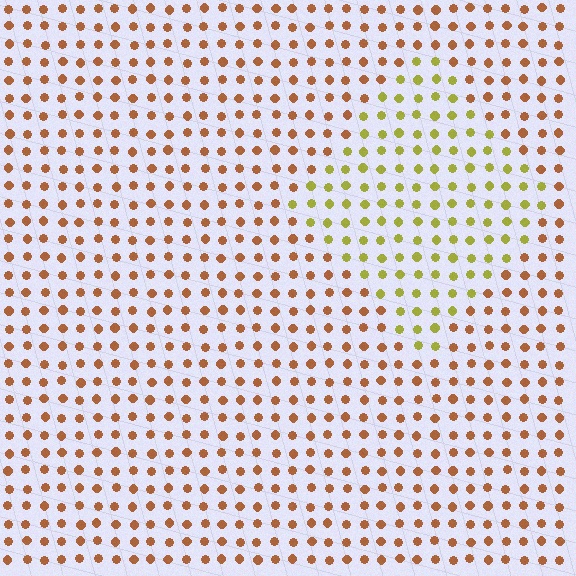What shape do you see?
I see a diamond.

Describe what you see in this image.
The image is filled with small brown elements in a uniform arrangement. A diamond-shaped region is visible where the elements are tinted to a slightly different hue, forming a subtle color boundary.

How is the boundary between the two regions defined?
The boundary is defined purely by a slight shift in hue (about 45 degrees). Spacing, size, and orientation are identical on both sides.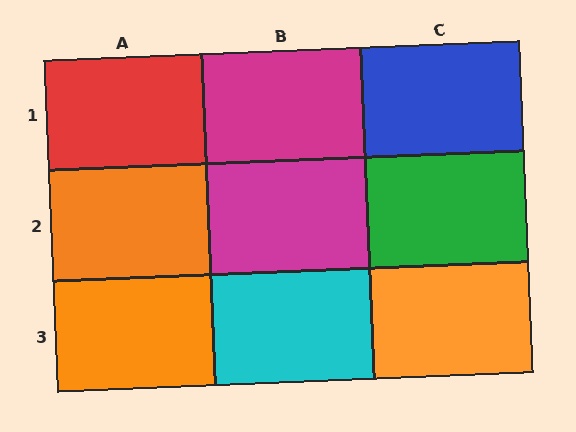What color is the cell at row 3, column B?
Cyan.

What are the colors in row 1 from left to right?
Red, magenta, blue.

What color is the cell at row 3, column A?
Orange.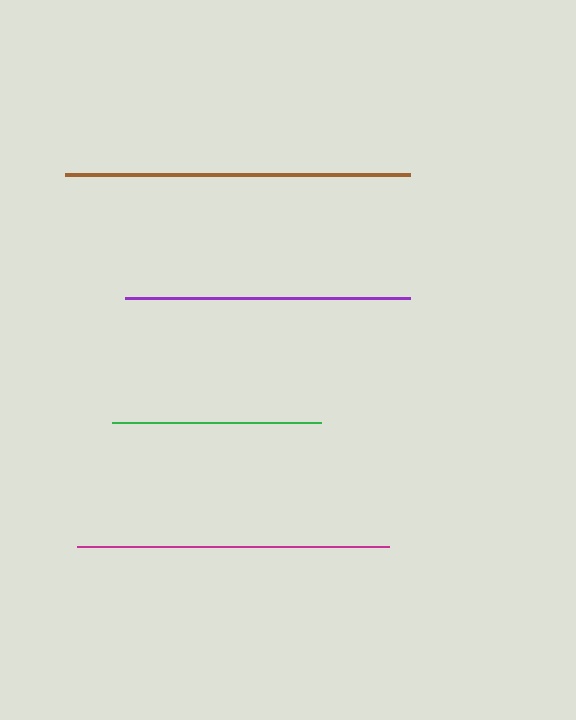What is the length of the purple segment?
The purple segment is approximately 285 pixels long.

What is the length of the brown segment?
The brown segment is approximately 345 pixels long.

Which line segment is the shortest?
The green line is the shortest at approximately 209 pixels.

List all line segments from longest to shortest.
From longest to shortest: brown, magenta, purple, green.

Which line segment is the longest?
The brown line is the longest at approximately 345 pixels.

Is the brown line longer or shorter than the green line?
The brown line is longer than the green line.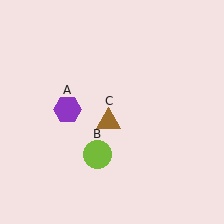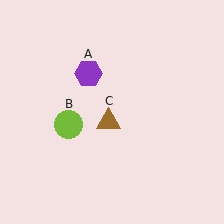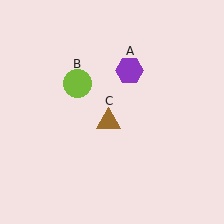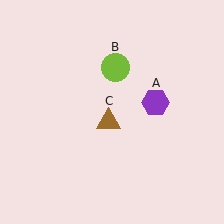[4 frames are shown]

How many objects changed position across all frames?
2 objects changed position: purple hexagon (object A), lime circle (object B).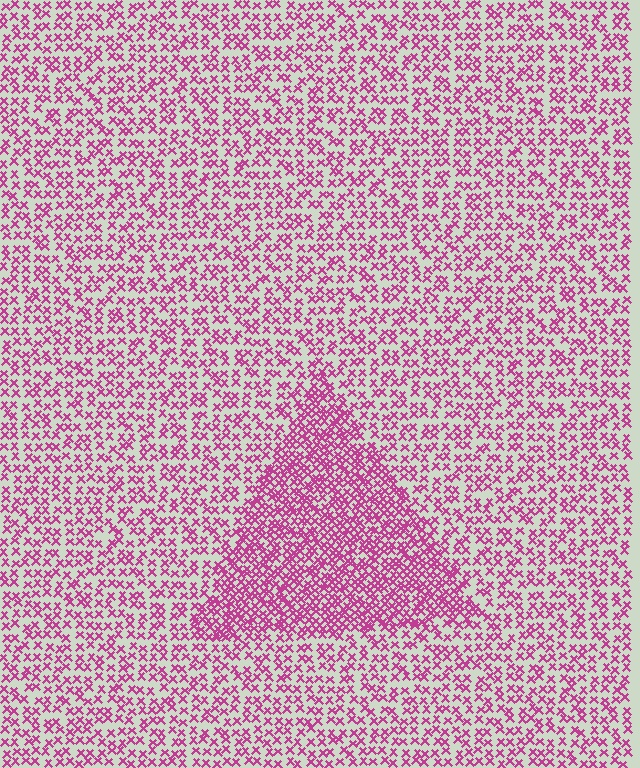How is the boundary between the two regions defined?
The boundary is defined by a change in element density (approximately 1.9x ratio). All elements are the same color, size, and shape.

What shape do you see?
I see a triangle.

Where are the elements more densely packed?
The elements are more densely packed inside the triangle boundary.